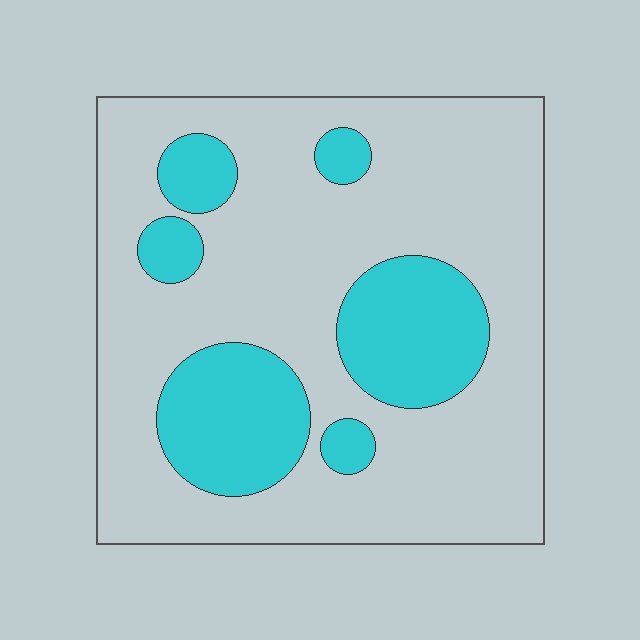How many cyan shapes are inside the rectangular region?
6.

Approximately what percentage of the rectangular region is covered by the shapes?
Approximately 25%.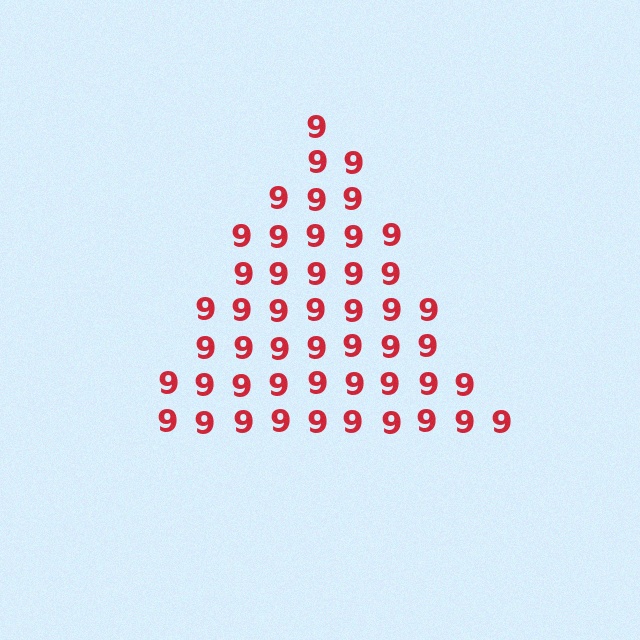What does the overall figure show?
The overall figure shows a triangle.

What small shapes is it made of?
It is made of small digit 9's.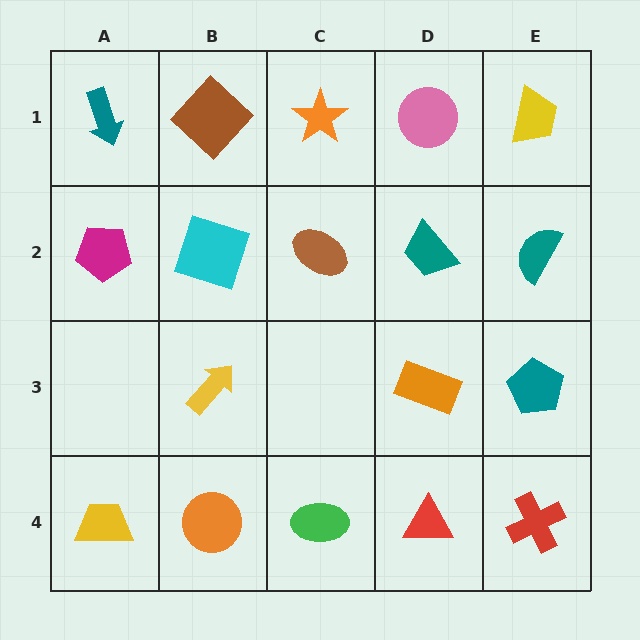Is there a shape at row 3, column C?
No, that cell is empty.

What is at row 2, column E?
A teal semicircle.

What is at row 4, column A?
A yellow trapezoid.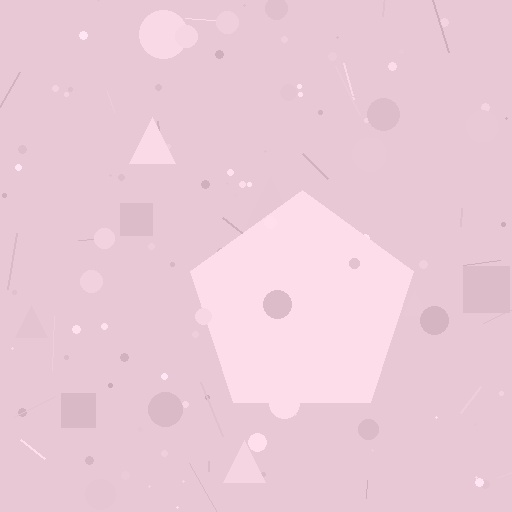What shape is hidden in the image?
A pentagon is hidden in the image.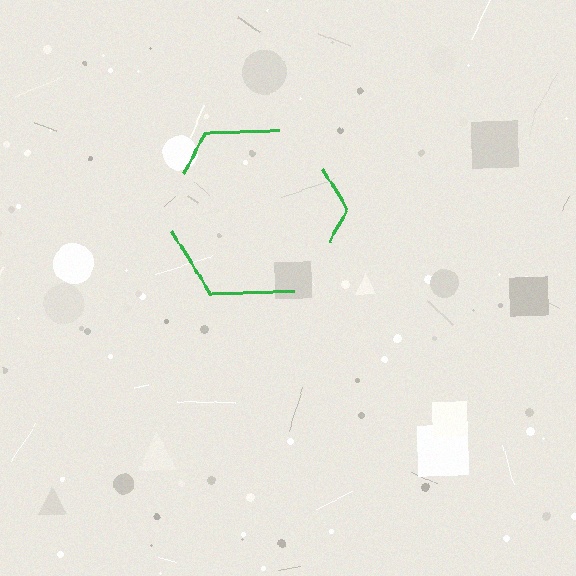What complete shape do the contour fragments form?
The contour fragments form a hexagon.